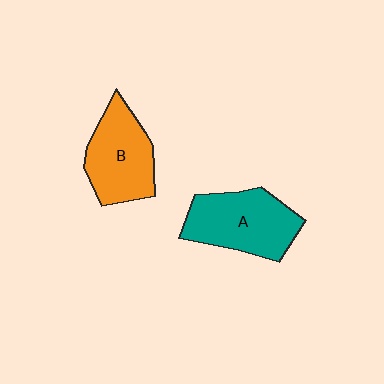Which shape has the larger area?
Shape A (teal).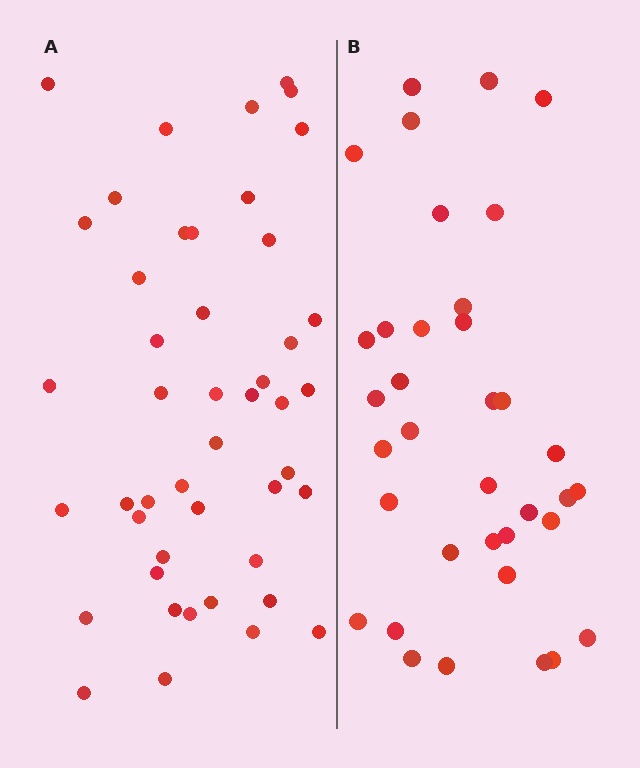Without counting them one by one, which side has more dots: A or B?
Region A (the left region) has more dots.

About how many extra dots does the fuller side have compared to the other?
Region A has roughly 10 or so more dots than region B.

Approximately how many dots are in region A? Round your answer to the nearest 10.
About 50 dots. (The exact count is 46, which rounds to 50.)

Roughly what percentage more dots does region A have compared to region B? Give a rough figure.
About 30% more.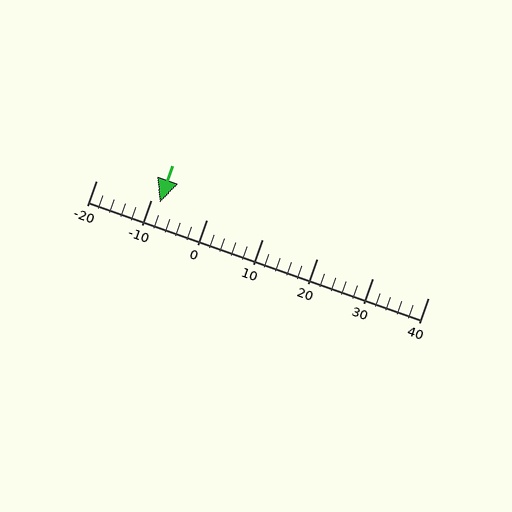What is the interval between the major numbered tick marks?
The major tick marks are spaced 10 units apart.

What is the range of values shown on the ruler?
The ruler shows values from -20 to 40.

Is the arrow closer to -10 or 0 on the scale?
The arrow is closer to -10.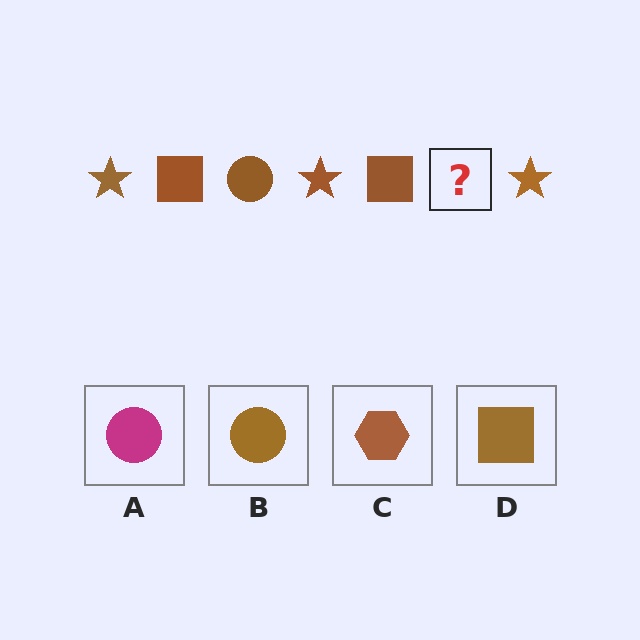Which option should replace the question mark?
Option B.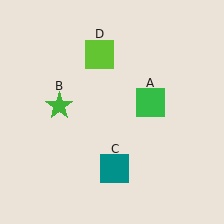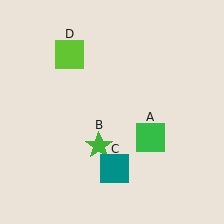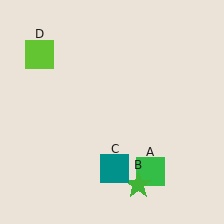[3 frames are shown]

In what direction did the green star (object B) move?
The green star (object B) moved down and to the right.